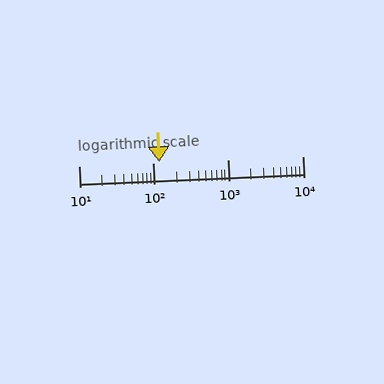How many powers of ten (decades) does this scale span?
The scale spans 3 decades, from 10 to 10000.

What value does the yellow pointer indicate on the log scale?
The pointer indicates approximately 120.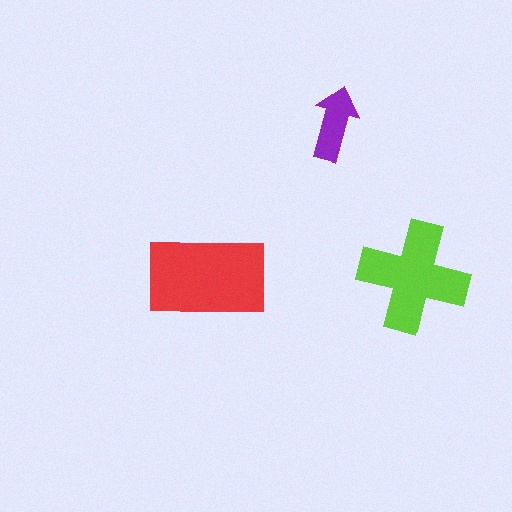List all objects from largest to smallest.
The red rectangle, the lime cross, the purple arrow.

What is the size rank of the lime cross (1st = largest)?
2nd.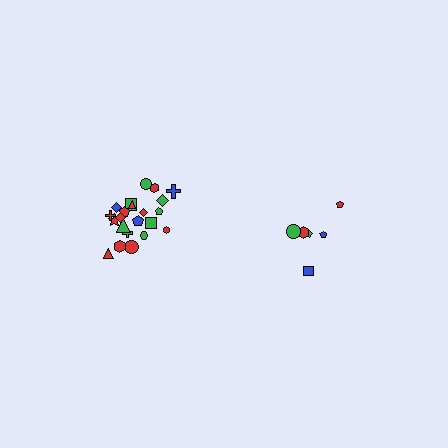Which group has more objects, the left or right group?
The left group.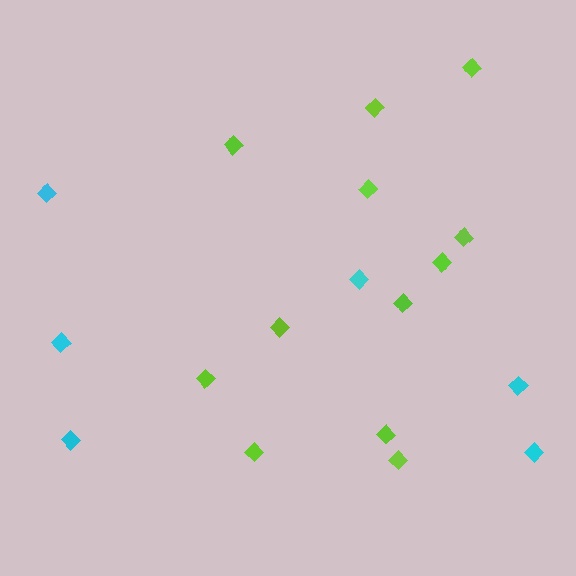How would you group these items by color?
There are 2 groups: one group of cyan diamonds (6) and one group of lime diamonds (12).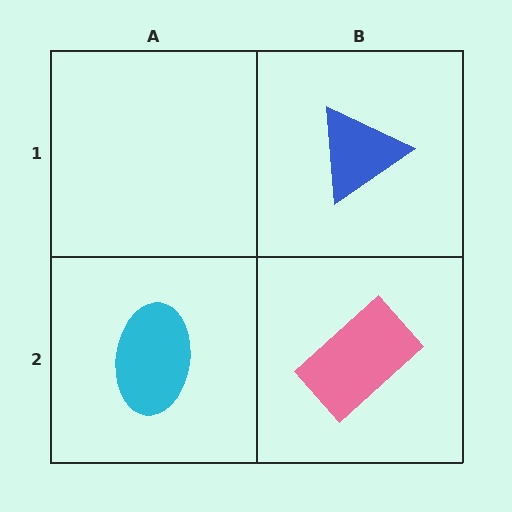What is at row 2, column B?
A pink rectangle.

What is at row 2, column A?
A cyan ellipse.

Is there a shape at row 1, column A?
No, that cell is empty.